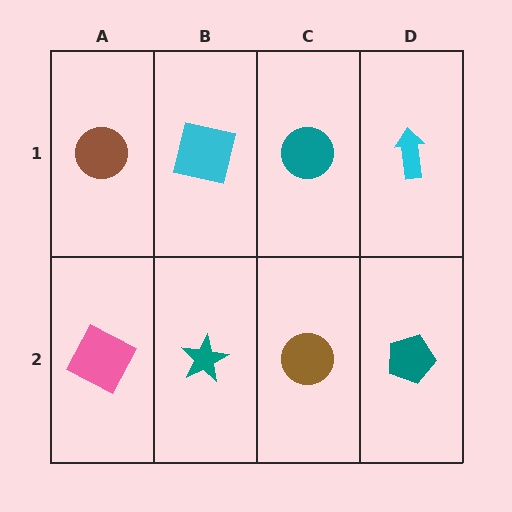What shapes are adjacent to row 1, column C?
A brown circle (row 2, column C), a cyan square (row 1, column B), a cyan arrow (row 1, column D).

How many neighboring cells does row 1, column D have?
2.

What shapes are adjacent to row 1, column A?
A pink square (row 2, column A), a cyan square (row 1, column B).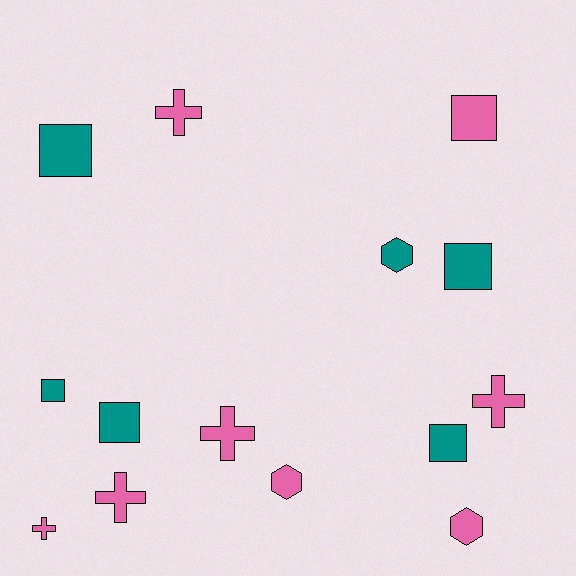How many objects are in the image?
There are 14 objects.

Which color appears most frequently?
Pink, with 8 objects.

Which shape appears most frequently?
Square, with 6 objects.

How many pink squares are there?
There is 1 pink square.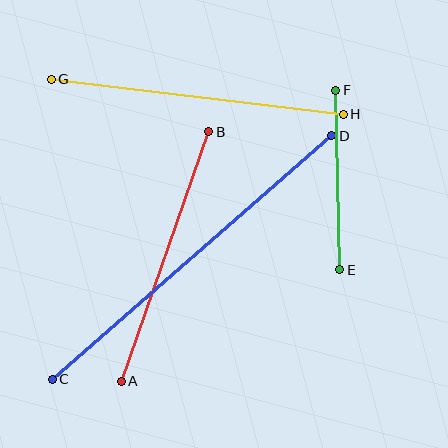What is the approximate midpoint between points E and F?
The midpoint is at approximately (338, 180) pixels.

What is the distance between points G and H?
The distance is approximately 294 pixels.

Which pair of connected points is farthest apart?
Points C and D are farthest apart.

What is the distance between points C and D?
The distance is approximately 371 pixels.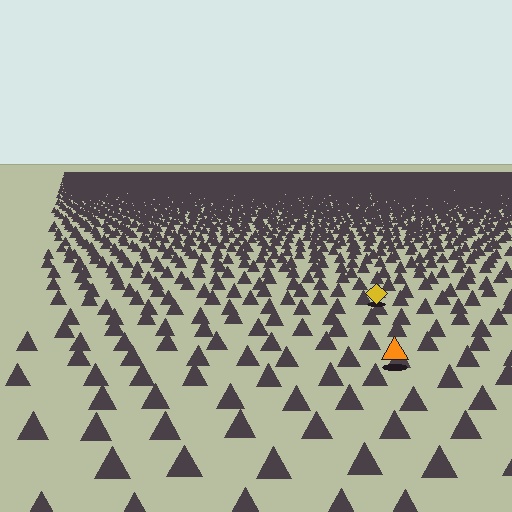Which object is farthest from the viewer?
The yellow diamond is farthest from the viewer. It appears smaller and the ground texture around it is denser.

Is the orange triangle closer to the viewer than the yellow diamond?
Yes. The orange triangle is closer — you can tell from the texture gradient: the ground texture is coarser near it.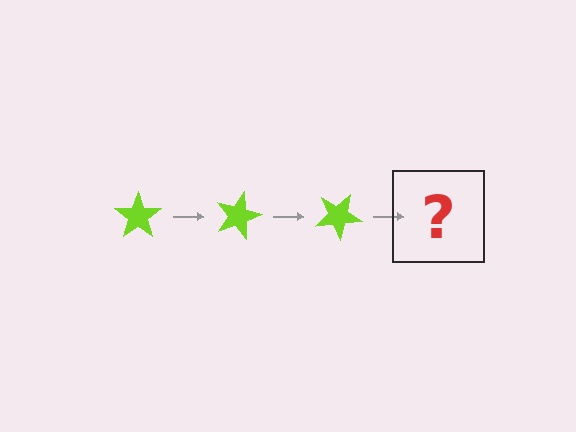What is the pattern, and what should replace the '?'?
The pattern is that the star rotates 15 degrees each step. The '?' should be a lime star rotated 45 degrees.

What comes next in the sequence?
The next element should be a lime star rotated 45 degrees.